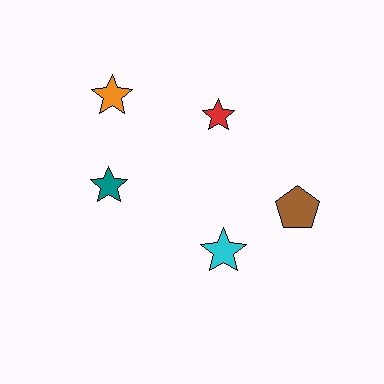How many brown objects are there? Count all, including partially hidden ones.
There is 1 brown object.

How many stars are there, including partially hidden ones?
There are 4 stars.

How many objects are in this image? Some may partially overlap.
There are 5 objects.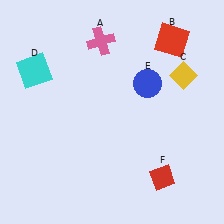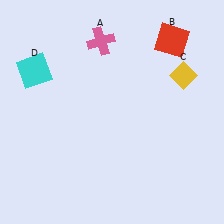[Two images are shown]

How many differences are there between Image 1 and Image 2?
There are 2 differences between the two images.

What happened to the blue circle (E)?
The blue circle (E) was removed in Image 2. It was in the top-right area of Image 1.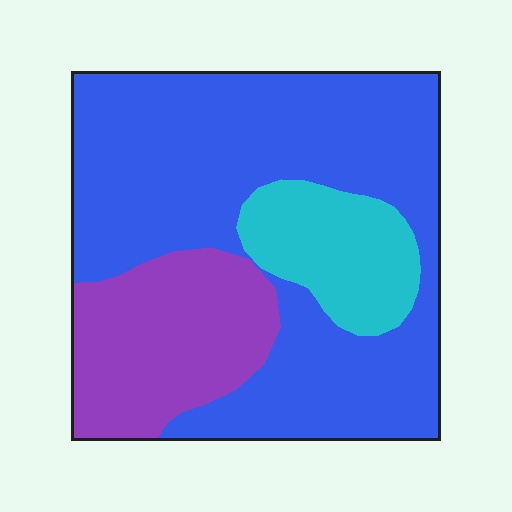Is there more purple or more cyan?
Purple.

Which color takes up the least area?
Cyan, at roughly 15%.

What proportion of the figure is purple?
Purple takes up about one quarter (1/4) of the figure.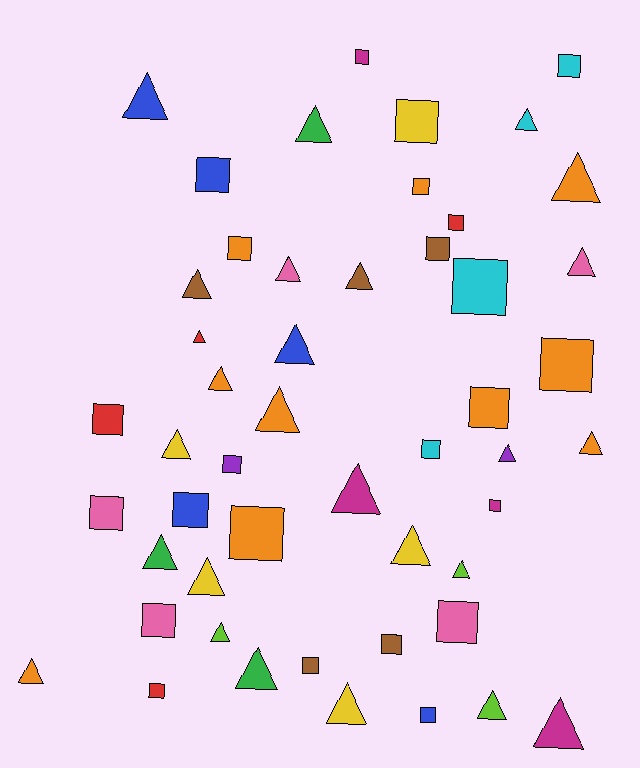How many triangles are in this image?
There are 26 triangles.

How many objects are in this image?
There are 50 objects.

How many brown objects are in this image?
There are 5 brown objects.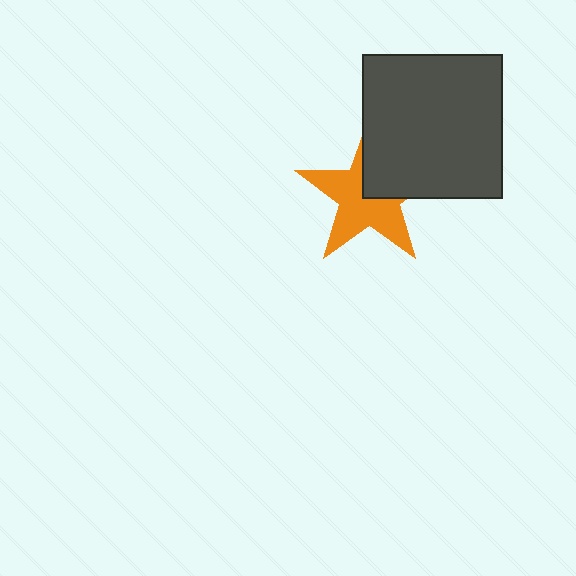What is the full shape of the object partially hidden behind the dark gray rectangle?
The partially hidden object is an orange star.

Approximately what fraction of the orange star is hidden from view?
Roughly 37% of the orange star is hidden behind the dark gray rectangle.